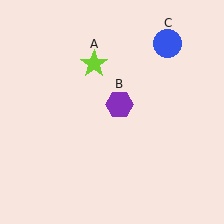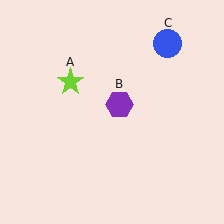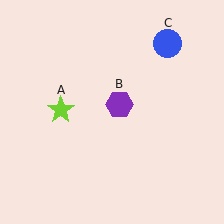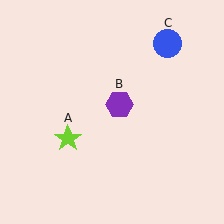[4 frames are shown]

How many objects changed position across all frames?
1 object changed position: lime star (object A).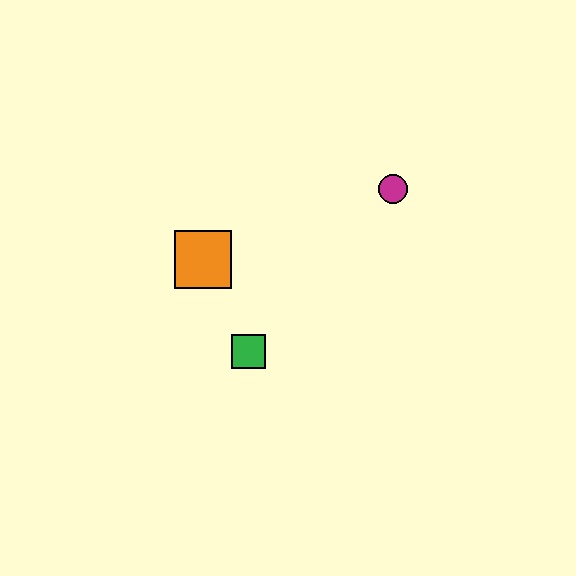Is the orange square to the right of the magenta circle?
No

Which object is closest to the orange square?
The green square is closest to the orange square.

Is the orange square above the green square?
Yes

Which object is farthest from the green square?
The magenta circle is farthest from the green square.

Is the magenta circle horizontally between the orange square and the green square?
No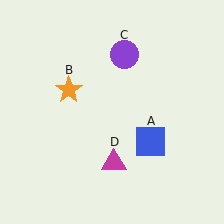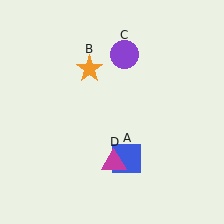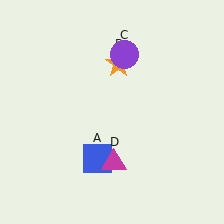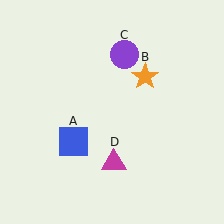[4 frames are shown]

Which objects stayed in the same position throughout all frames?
Purple circle (object C) and magenta triangle (object D) remained stationary.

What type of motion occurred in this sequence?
The blue square (object A), orange star (object B) rotated clockwise around the center of the scene.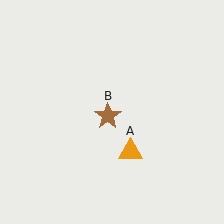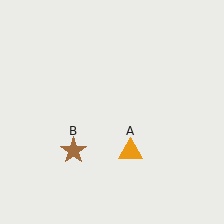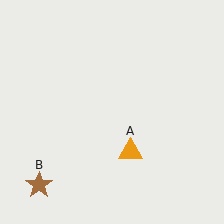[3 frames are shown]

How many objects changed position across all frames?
1 object changed position: brown star (object B).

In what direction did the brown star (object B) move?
The brown star (object B) moved down and to the left.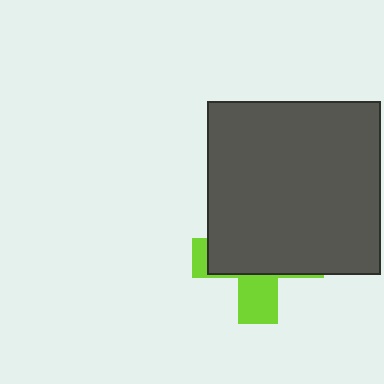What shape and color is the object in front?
The object in front is a dark gray square.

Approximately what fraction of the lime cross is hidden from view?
Roughly 70% of the lime cross is hidden behind the dark gray square.